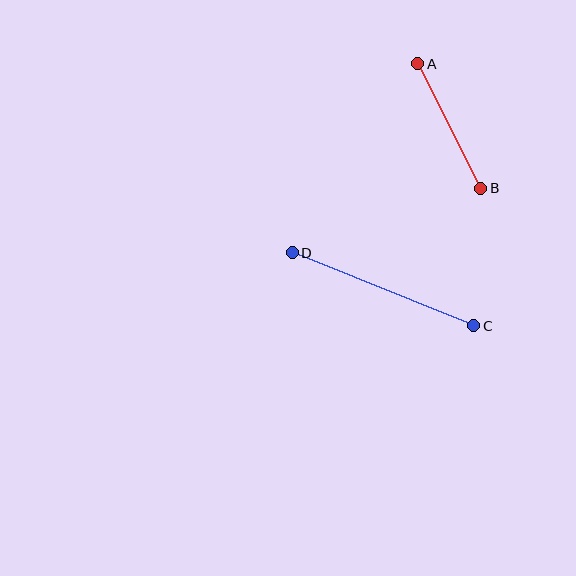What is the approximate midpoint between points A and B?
The midpoint is at approximately (449, 126) pixels.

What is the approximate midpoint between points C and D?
The midpoint is at approximately (383, 289) pixels.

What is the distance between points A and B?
The distance is approximately 139 pixels.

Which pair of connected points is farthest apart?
Points C and D are farthest apart.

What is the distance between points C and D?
The distance is approximately 196 pixels.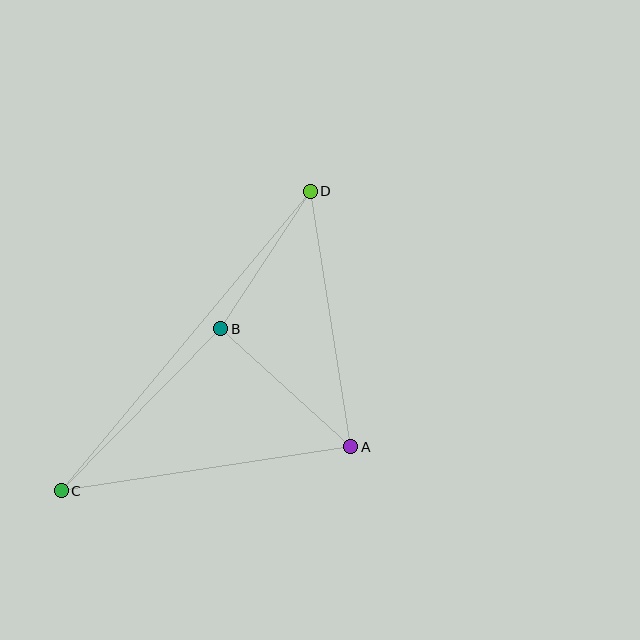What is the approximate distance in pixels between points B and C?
The distance between B and C is approximately 227 pixels.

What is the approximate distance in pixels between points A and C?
The distance between A and C is approximately 293 pixels.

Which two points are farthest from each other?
Points C and D are farthest from each other.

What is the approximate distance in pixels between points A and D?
The distance between A and D is approximately 258 pixels.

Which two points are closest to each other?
Points B and D are closest to each other.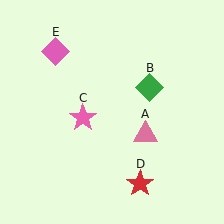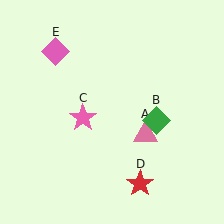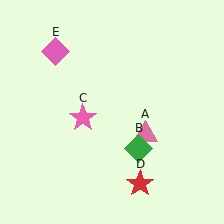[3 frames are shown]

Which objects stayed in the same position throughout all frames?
Pink triangle (object A) and pink star (object C) and red star (object D) and pink diamond (object E) remained stationary.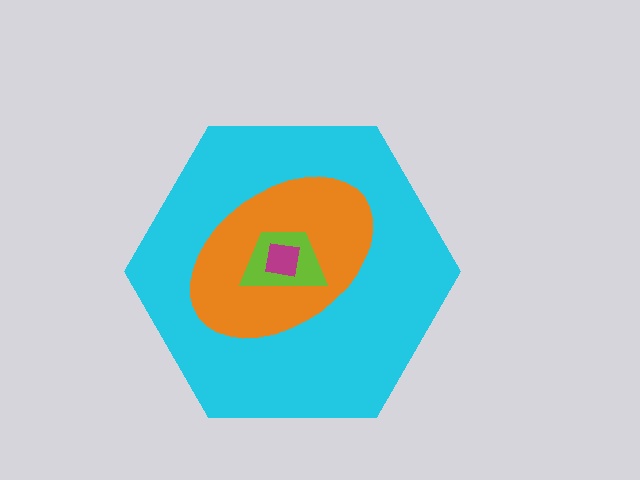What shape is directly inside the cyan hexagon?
The orange ellipse.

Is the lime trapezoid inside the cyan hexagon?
Yes.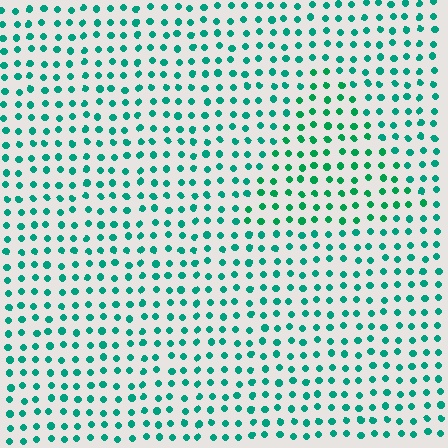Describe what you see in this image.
The image is filled with small teal elements in a uniform arrangement. A triangle-shaped region is visible where the elements are tinted to a slightly different hue, forming a subtle color boundary.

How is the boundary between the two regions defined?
The boundary is defined purely by a slight shift in hue (about 19 degrees). Spacing, size, and orientation are identical on both sides.